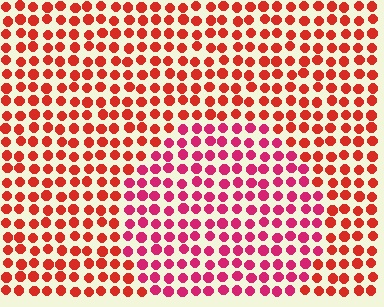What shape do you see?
I see a circle.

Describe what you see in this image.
The image is filled with small red elements in a uniform arrangement. A circle-shaped region is visible where the elements are tinted to a slightly different hue, forming a subtle color boundary.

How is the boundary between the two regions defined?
The boundary is defined purely by a slight shift in hue (about 30 degrees). Spacing, size, and orientation are identical on both sides.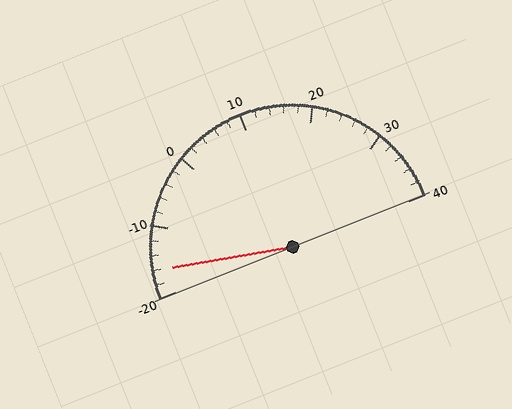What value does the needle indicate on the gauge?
The needle indicates approximately -16.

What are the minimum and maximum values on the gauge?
The gauge ranges from -20 to 40.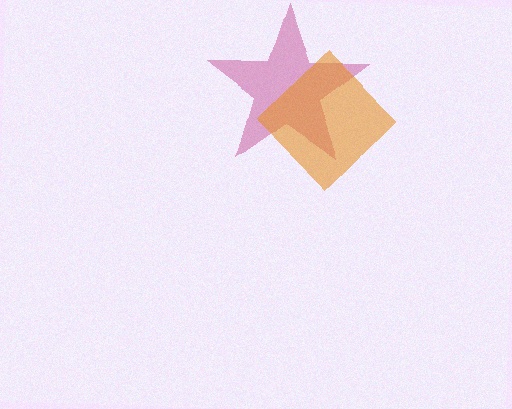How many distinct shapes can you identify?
There are 2 distinct shapes: a magenta star, an orange diamond.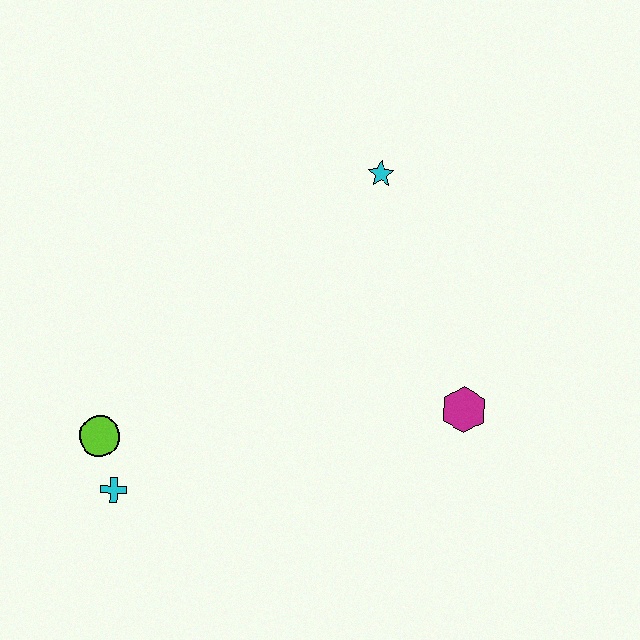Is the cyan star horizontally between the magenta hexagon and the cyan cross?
Yes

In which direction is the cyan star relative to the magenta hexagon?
The cyan star is above the magenta hexagon.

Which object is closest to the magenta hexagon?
The cyan star is closest to the magenta hexagon.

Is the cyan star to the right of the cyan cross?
Yes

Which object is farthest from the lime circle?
The cyan star is farthest from the lime circle.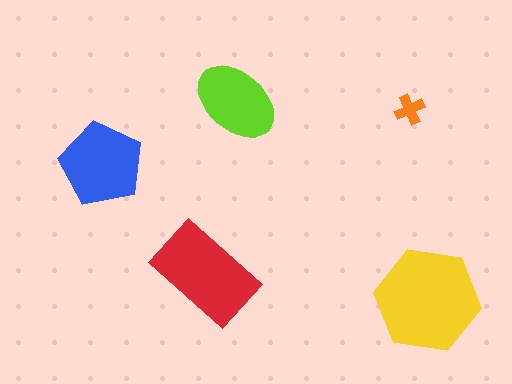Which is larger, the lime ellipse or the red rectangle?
The red rectangle.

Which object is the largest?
The yellow hexagon.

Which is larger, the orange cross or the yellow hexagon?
The yellow hexagon.